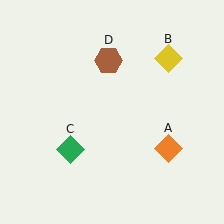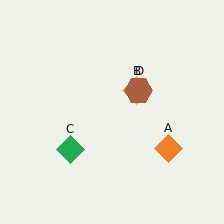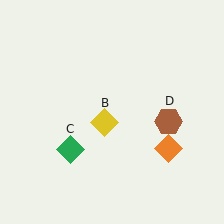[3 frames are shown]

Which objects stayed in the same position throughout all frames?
Orange diamond (object A) and green diamond (object C) remained stationary.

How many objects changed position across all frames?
2 objects changed position: yellow diamond (object B), brown hexagon (object D).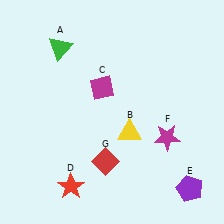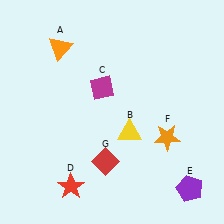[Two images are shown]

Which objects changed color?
A changed from green to orange. F changed from magenta to orange.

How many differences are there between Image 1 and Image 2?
There are 2 differences between the two images.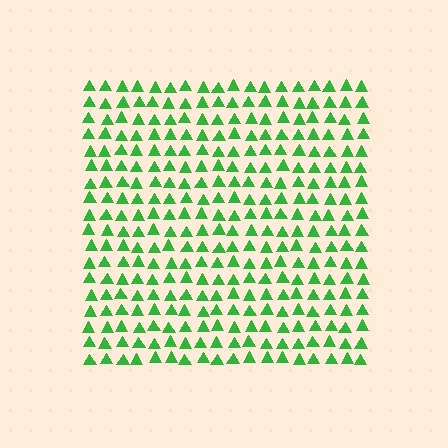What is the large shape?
The large shape is a square.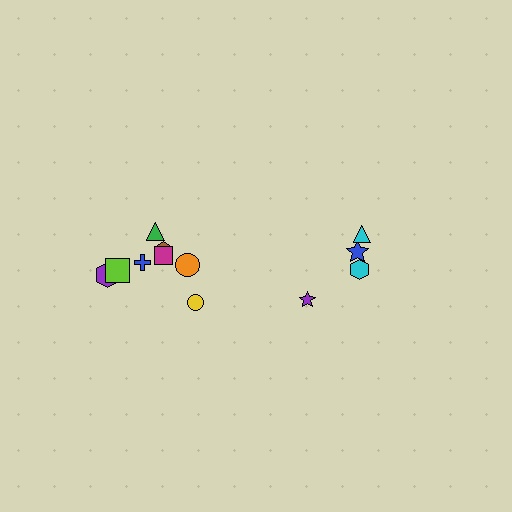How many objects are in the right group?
There are 4 objects.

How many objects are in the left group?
There are 8 objects.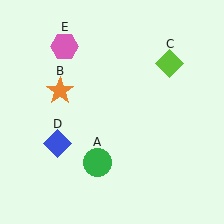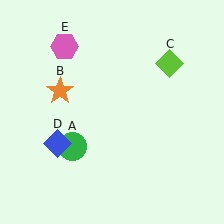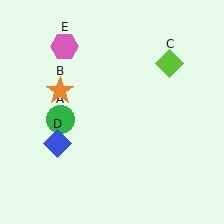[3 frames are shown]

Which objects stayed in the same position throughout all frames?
Orange star (object B) and lime diamond (object C) and blue diamond (object D) and pink hexagon (object E) remained stationary.